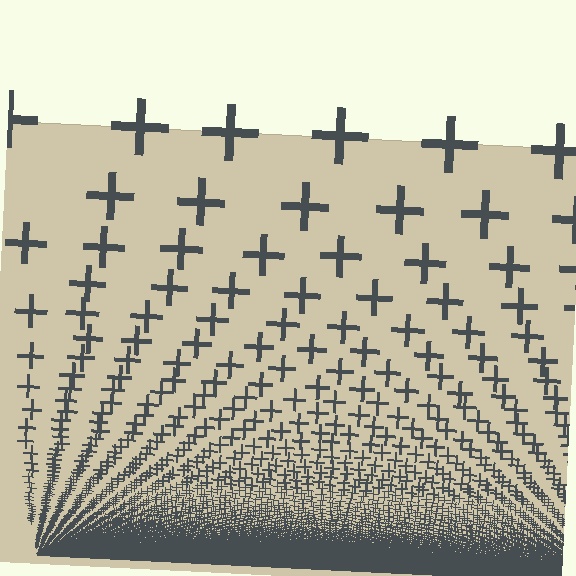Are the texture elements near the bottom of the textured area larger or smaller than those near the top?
Smaller. The gradient is inverted — elements near the bottom are smaller and denser.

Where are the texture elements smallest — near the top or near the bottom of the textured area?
Near the bottom.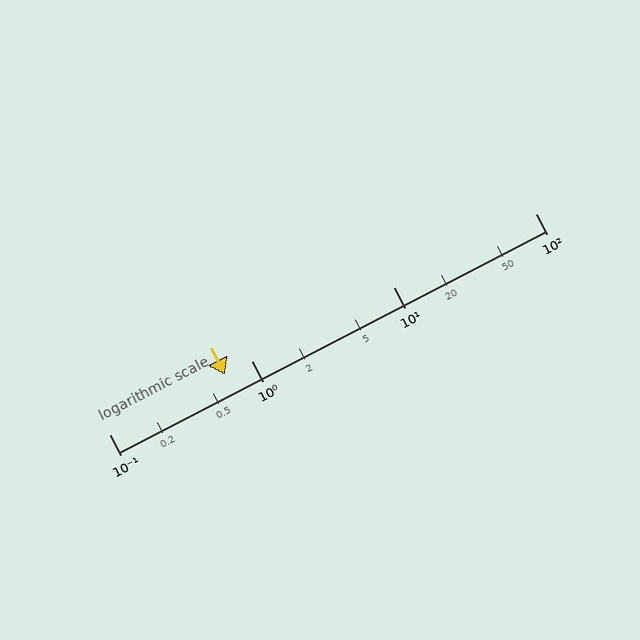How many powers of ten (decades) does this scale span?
The scale spans 3 decades, from 0.1 to 100.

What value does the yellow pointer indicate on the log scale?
The pointer indicates approximately 0.65.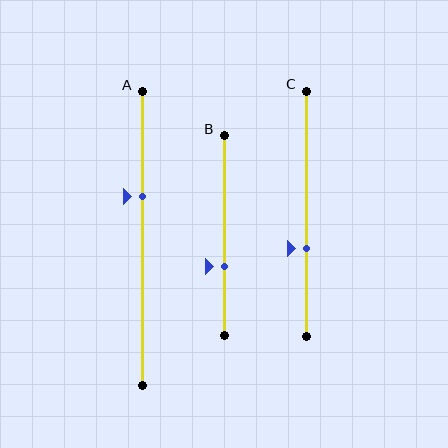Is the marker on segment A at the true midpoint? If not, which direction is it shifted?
No, the marker on segment A is shifted upward by about 14% of the segment length.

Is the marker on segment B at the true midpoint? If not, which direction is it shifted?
No, the marker on segment B is shifted downward by about 15% of the segment length.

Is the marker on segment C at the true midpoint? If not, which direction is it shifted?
No, the marker on segment C is shifted downward by about 14% of the segment length.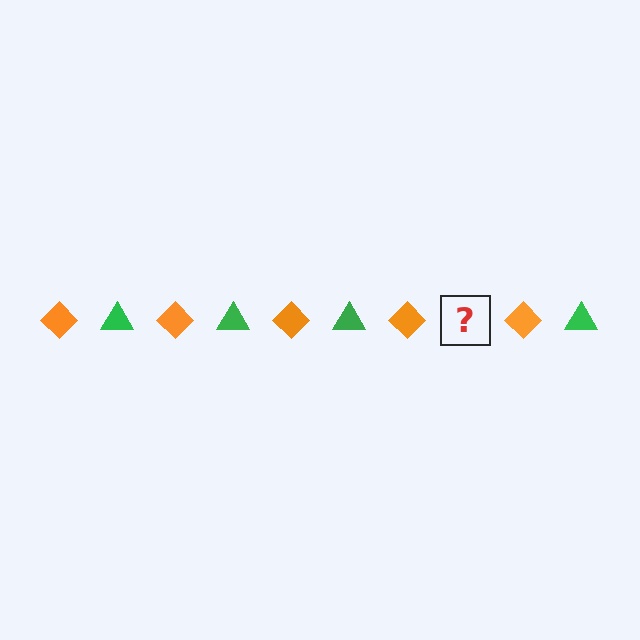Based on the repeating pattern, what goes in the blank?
The blank should be a green triangle.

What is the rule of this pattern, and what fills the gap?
The rule is that the pattern alternates between orange diamond and green triangle. The gap should be filled with a green triangle.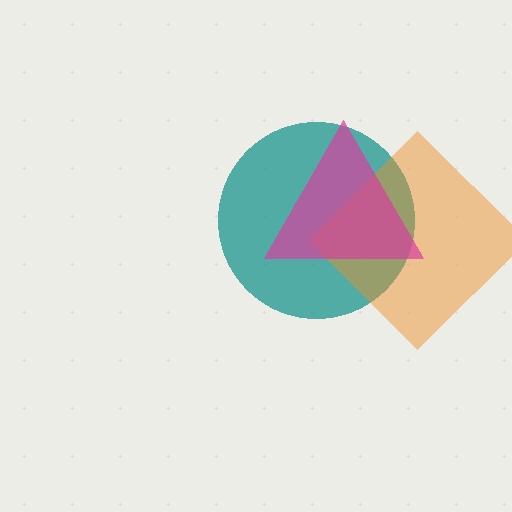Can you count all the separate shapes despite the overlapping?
Yes, there are 3 separate shapes.